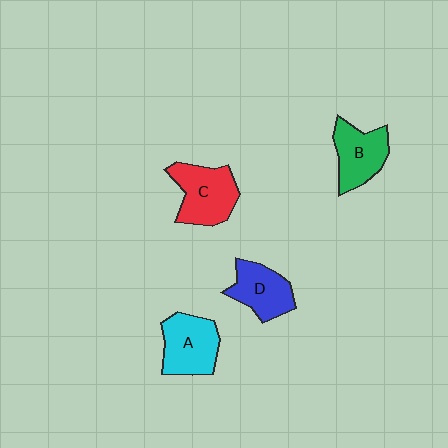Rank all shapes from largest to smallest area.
From largest to smallest: C (red), A (cyan), B (green), D (blue).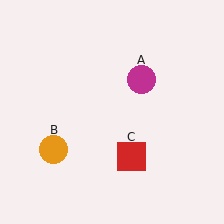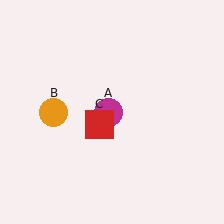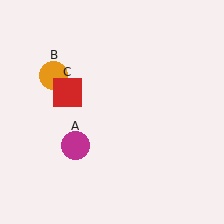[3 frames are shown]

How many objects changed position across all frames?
3 objects changed position: magenta circle (object A), orange circle (object B), red square (object C).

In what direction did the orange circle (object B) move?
The orange circle (object B) moved up.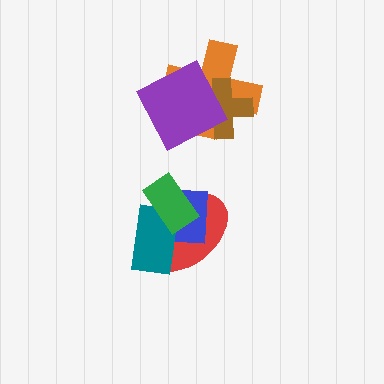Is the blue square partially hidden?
Yes, it is partially covered by another shape.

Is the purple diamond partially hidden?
No, no other shape covers it.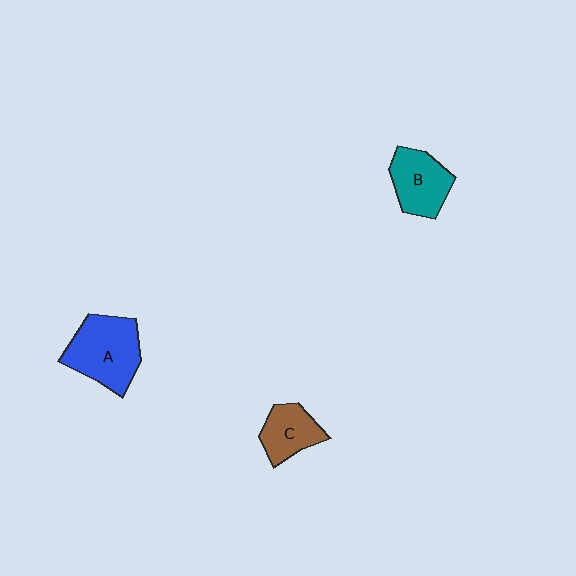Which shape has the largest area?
Shape A (blue).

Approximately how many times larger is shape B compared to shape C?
Approximately 1.2 times.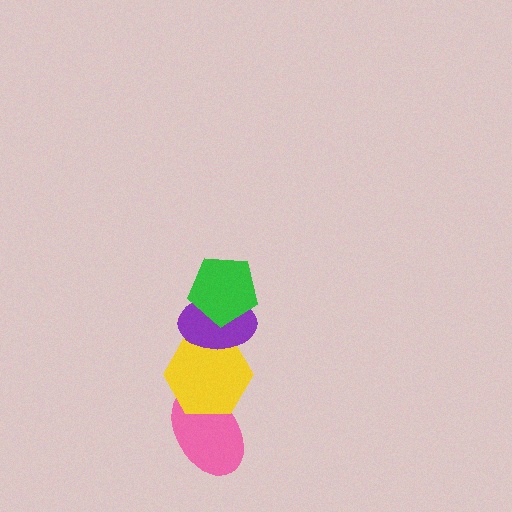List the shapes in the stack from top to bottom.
From top to bottom: the green pentagon, the purple ellipse, the yellow hexagon, the pink ellipse.